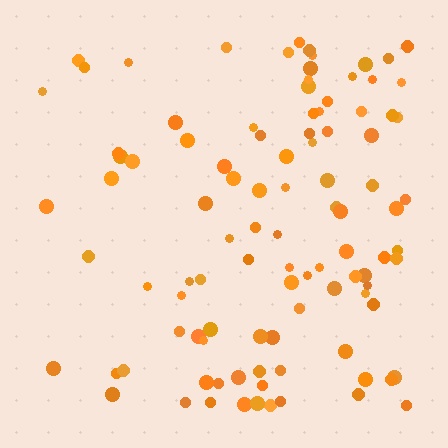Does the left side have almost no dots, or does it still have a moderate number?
Still a moderate number, just noticeably fewer than the right.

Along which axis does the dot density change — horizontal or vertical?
Horizontal.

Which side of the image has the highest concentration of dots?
The right.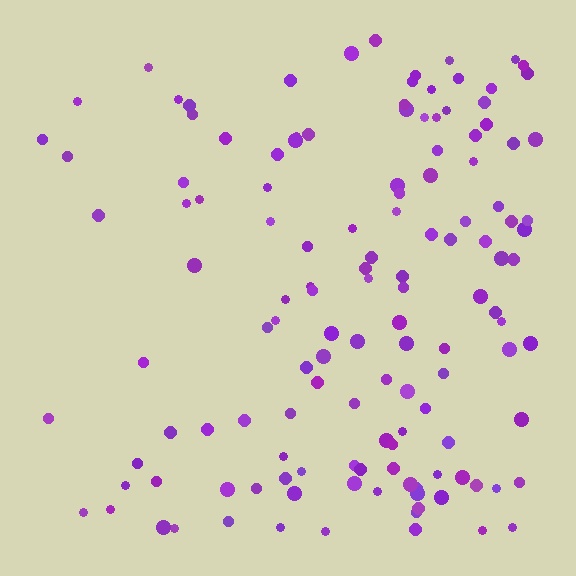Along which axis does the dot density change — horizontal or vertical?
Horizontal.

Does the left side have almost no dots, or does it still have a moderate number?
Still a moderate number, just noticeably fewer than the right.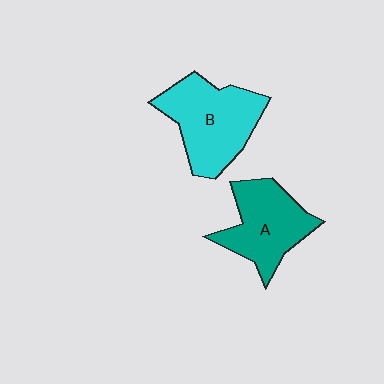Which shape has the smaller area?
Shape A (teal).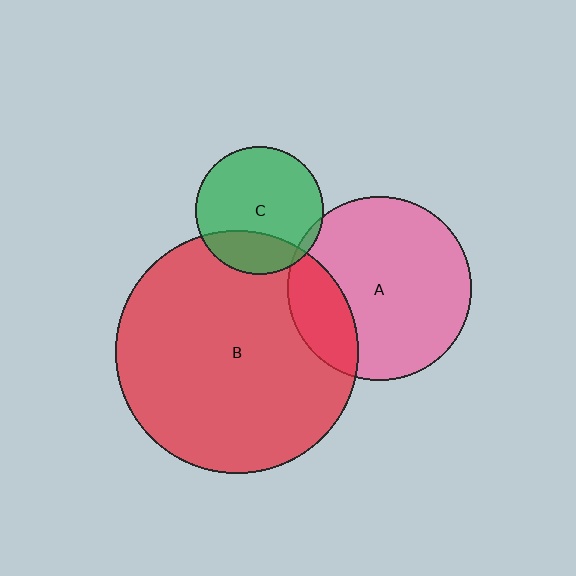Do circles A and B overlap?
Yes.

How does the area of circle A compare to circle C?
Approximately 2.1 times.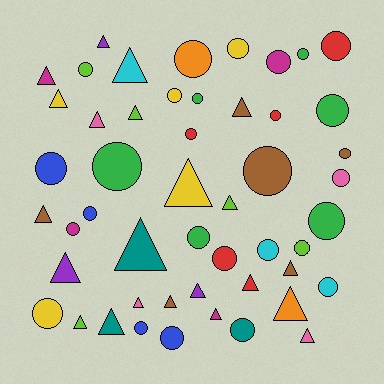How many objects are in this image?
There are 50 objects.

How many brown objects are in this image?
There are 6 brown objects.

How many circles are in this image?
There are 28 circles.